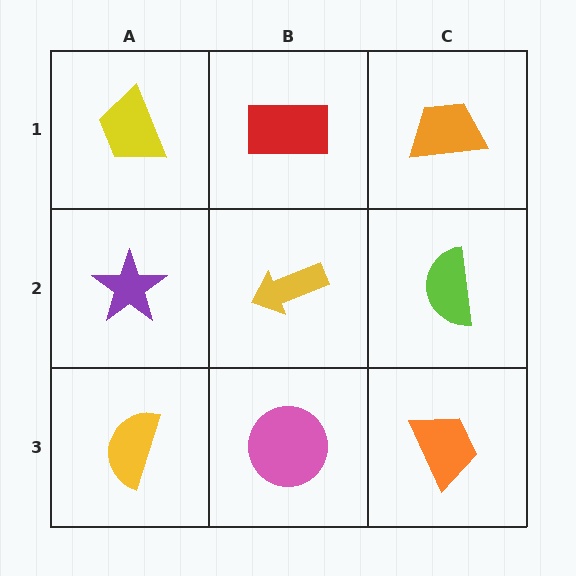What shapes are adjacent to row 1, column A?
A purple star (row 2, column A), a red rectangle (row 1, column B).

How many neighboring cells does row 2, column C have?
3.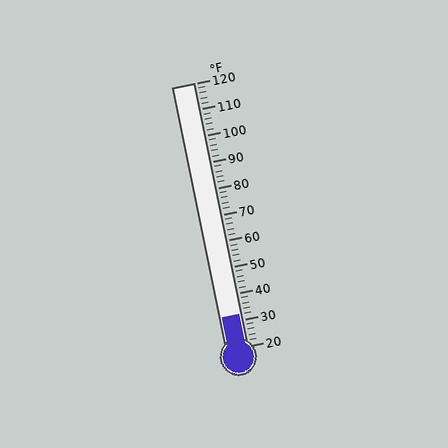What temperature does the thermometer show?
The thermometer shows approximately 32°F.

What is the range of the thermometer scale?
The thermometer scale ranges from 20°F to 120°F.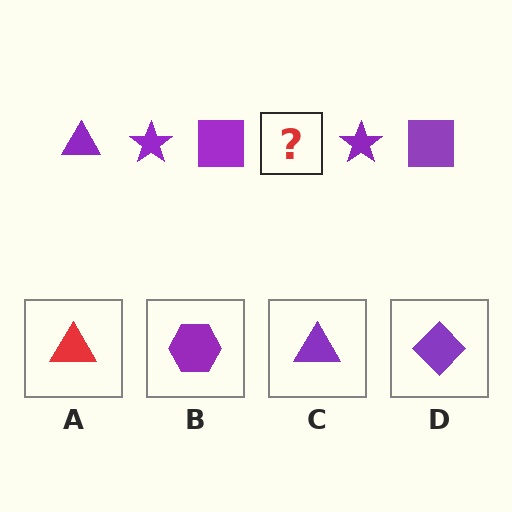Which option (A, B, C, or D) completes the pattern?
C.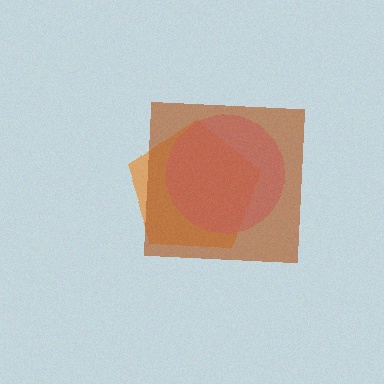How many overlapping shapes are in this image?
There are 3 overlapping shapes in the image.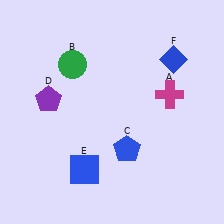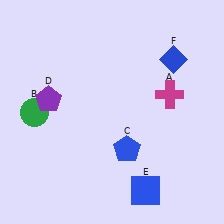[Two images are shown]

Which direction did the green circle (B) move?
The green circle (B) moved down.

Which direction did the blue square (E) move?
The blue square (E) moved right.